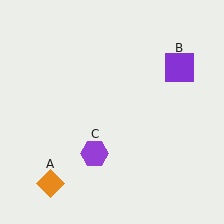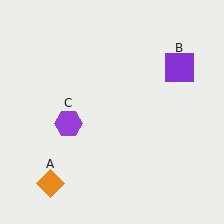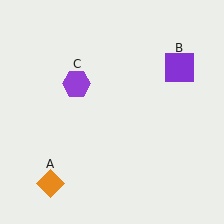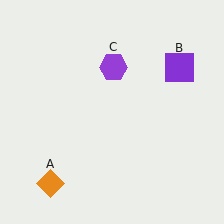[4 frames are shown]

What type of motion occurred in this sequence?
The purple hexagon (object C) rotated clockwise around the center of the scene.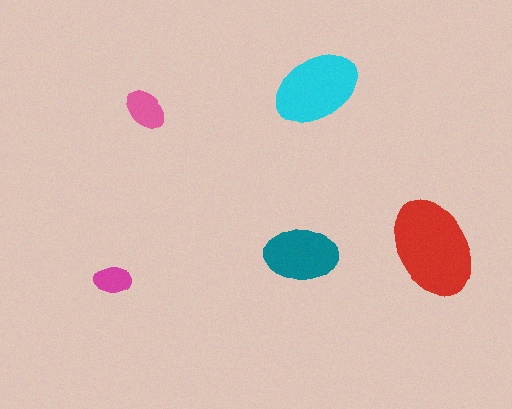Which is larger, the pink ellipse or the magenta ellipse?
The pink one.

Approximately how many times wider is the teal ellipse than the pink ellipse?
About 1.5 times wider.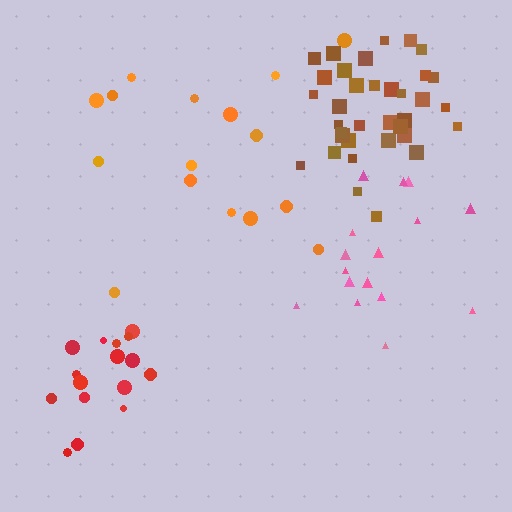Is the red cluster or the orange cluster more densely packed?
Red.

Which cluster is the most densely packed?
Red.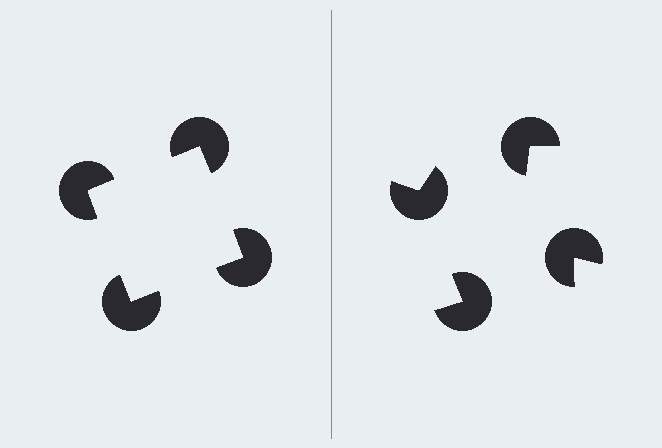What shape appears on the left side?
An illusory square.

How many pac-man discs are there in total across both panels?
8 — 4 on each side.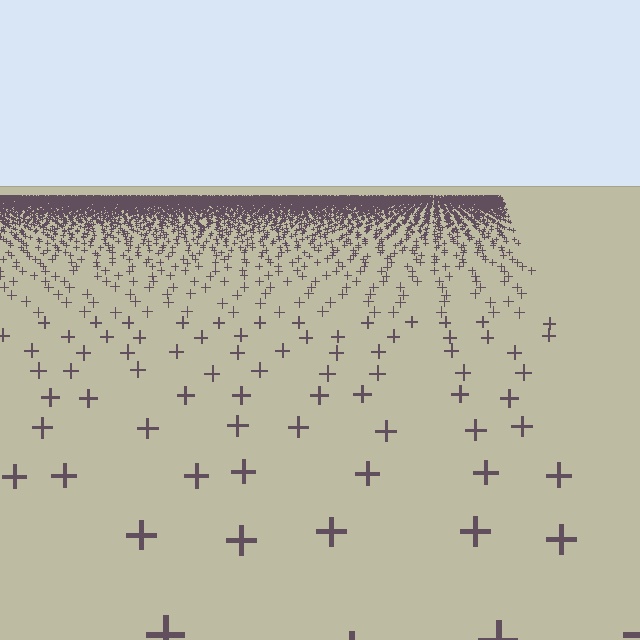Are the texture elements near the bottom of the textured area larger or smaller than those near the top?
Larger. Near the bottom, elements are closer to the viewer and appear at a bigger on-screen size.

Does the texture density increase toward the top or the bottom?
Density increases toward the top.